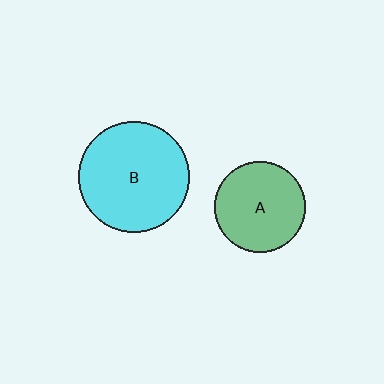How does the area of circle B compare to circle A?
Approximately 1.5 times.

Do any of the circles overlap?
No, none of the circles overlap.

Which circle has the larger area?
Circle B (cyan).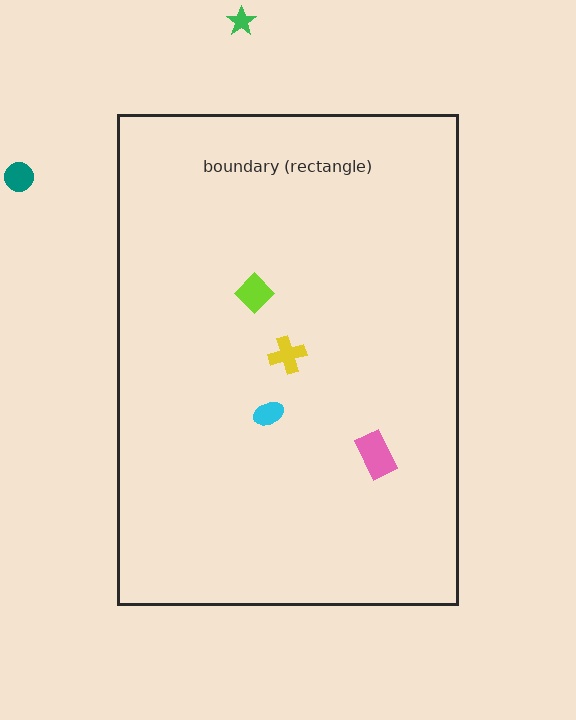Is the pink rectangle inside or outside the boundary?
Inside.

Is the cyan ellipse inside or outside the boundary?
Inside.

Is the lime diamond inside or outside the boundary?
Inside.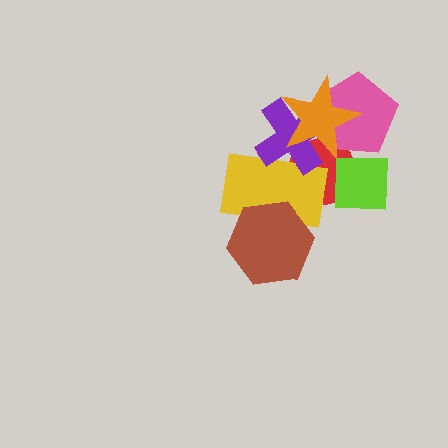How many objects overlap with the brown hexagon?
1 object overlaps with the brown hexagon.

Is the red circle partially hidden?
Yes, it is partially covered by another shape.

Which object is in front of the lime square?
The pink pentagon is in front of the lime square.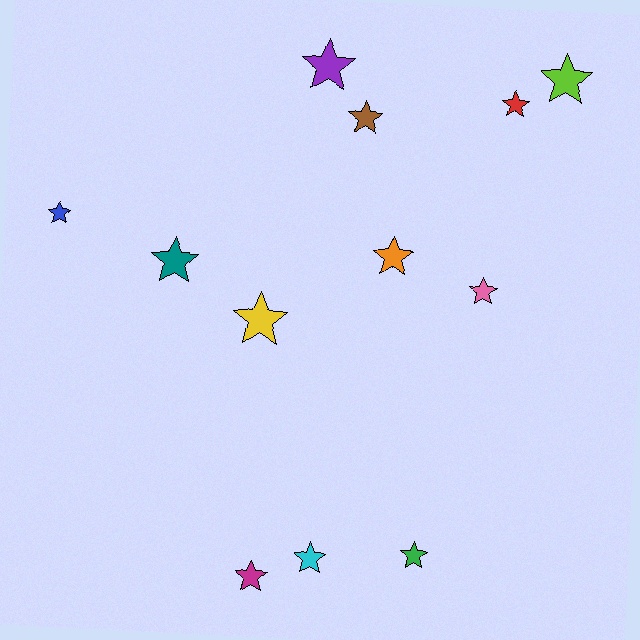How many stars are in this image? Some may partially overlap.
There are 12 stars.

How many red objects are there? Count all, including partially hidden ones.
There is 1 red object.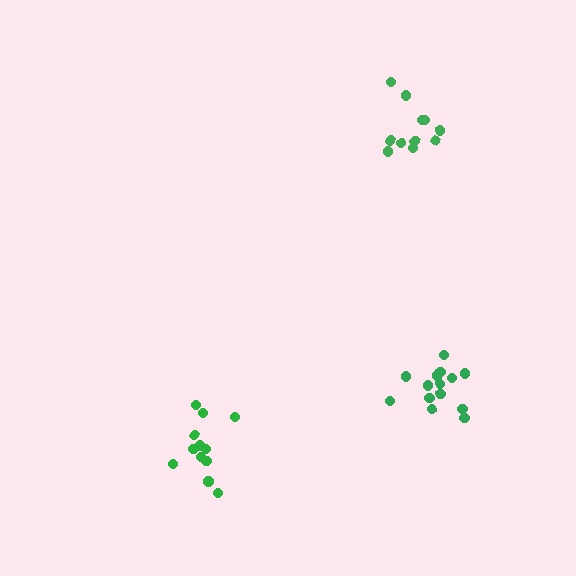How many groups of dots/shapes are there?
There are 3 groups.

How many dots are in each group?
Group 1: 12 dots, Group 2: 14 dots, Group 3: 11 dots (37 total).